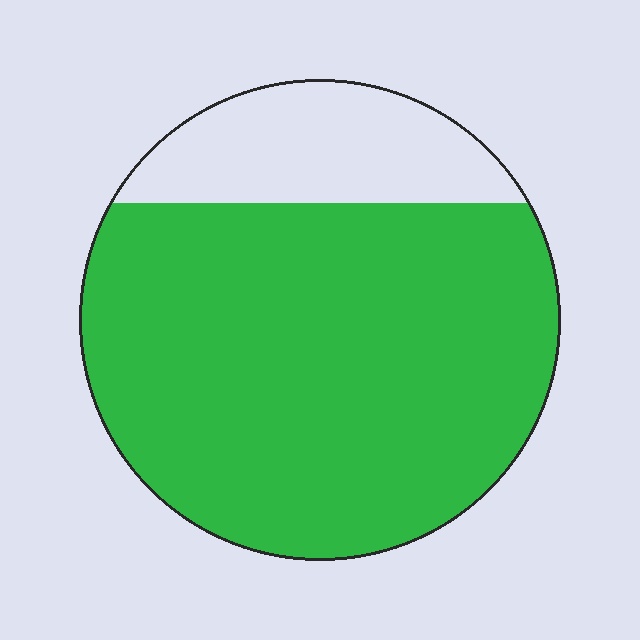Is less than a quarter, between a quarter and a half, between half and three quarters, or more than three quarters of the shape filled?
More than three quarters.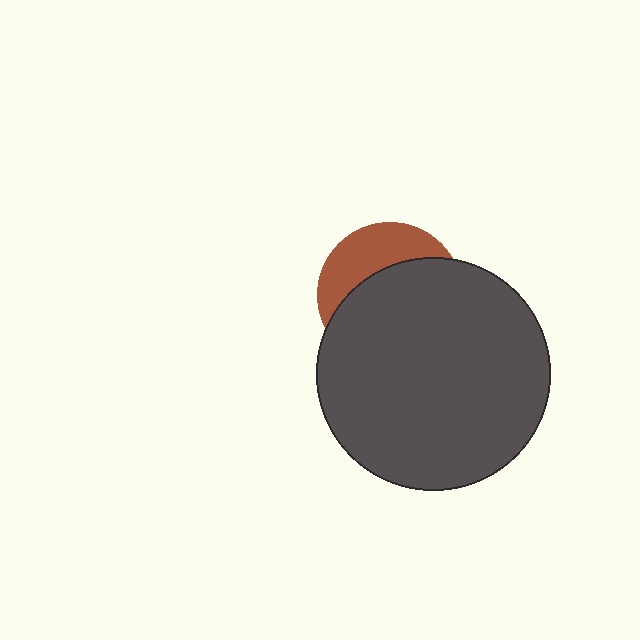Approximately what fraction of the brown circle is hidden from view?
Roughly 66% of the brown circle is hidden behind the dark gray circle.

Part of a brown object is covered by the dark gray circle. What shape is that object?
It is a circle.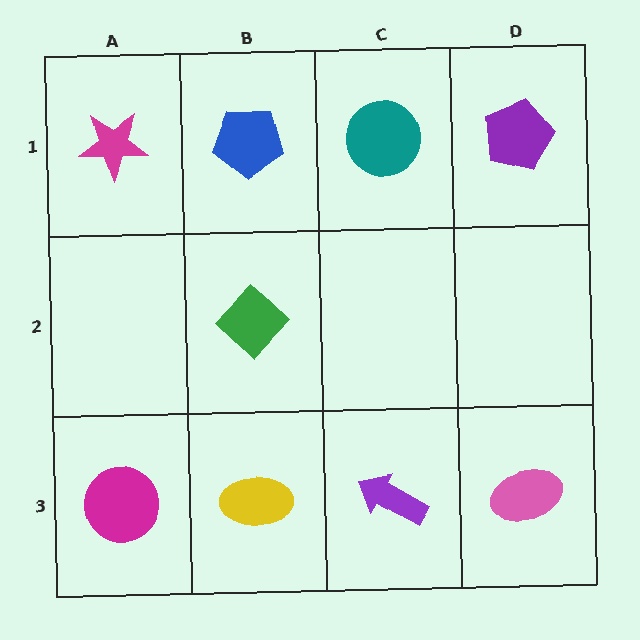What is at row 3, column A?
A magenta circle.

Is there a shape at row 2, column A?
No, that cell is empty.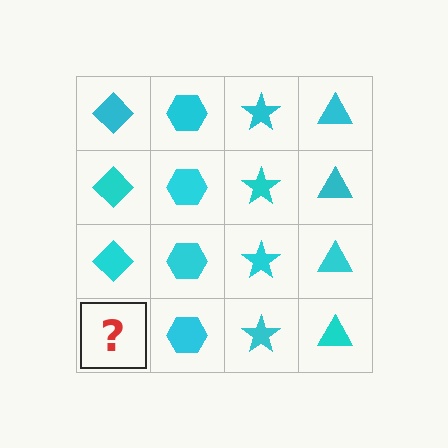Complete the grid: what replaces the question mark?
The question mark should be replaced with a cyan diamond.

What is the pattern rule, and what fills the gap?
The rule is that each column has a consistent shape. The gap should be filled with a cyan diamond.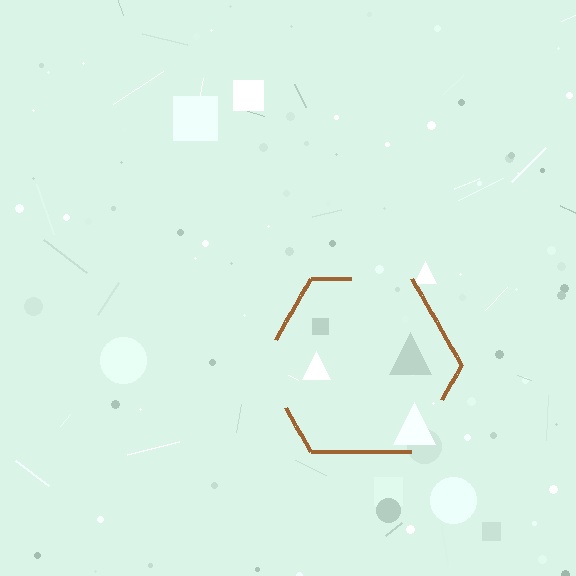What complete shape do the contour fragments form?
The contour fragments form a hexagon.